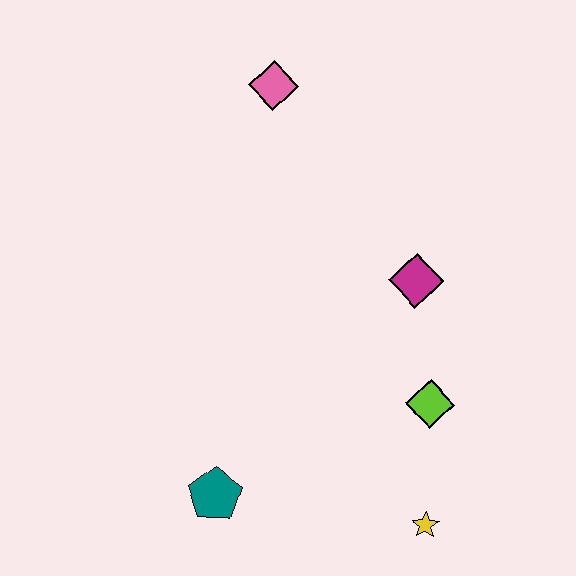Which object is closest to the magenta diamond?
The lime diamond is closest to the magenta diamond.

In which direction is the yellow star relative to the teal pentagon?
The yellow star is to the right of the teal pentagon.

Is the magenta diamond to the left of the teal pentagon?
No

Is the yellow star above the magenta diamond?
No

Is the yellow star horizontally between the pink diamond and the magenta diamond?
No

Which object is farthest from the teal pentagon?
The pink diamond is farthest from the teal pentagon.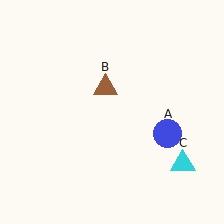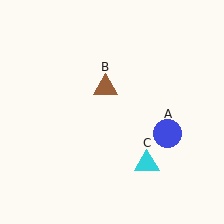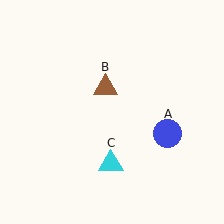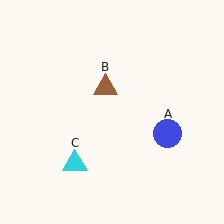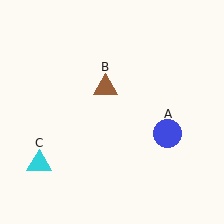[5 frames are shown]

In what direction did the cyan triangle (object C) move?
The cyan triangle (object C) moved left.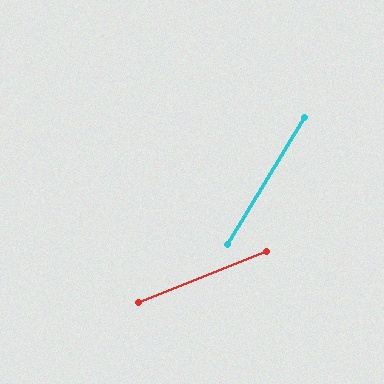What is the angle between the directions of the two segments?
Approximately 37 degrees.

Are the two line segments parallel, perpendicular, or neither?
Neither parallel nor perpendicular — they differ by about 37°.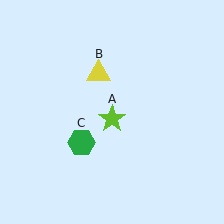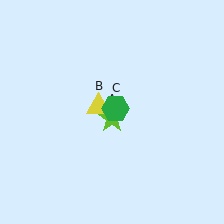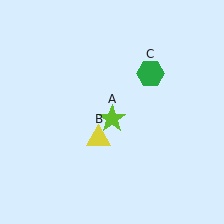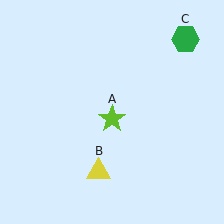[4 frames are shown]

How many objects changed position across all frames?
2 objects changed position: yellow triangle (object B), green hexagon (object C).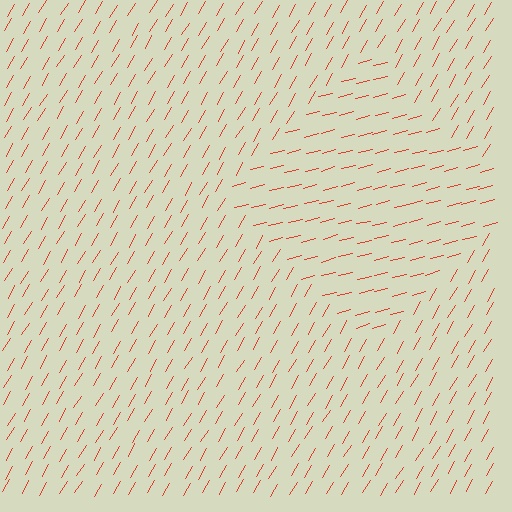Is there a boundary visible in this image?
Yes, there is a texture boundary formed by a change in line orientation.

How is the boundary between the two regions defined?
The boundary is defined purely by a change in line orientation (approximately 45 degrees difference). All lines are the same color and thickness.